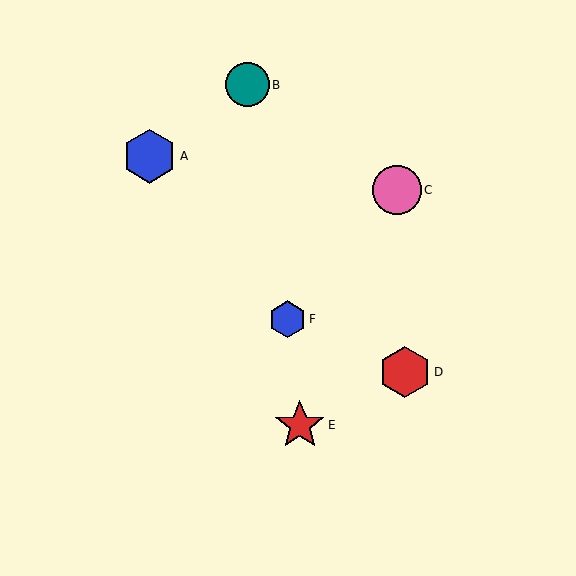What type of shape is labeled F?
Shape F is a blue hexagon.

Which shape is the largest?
The blue hexagon (labeled A) is the largest.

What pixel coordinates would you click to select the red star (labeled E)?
Click at (300, 425) to select the red star E.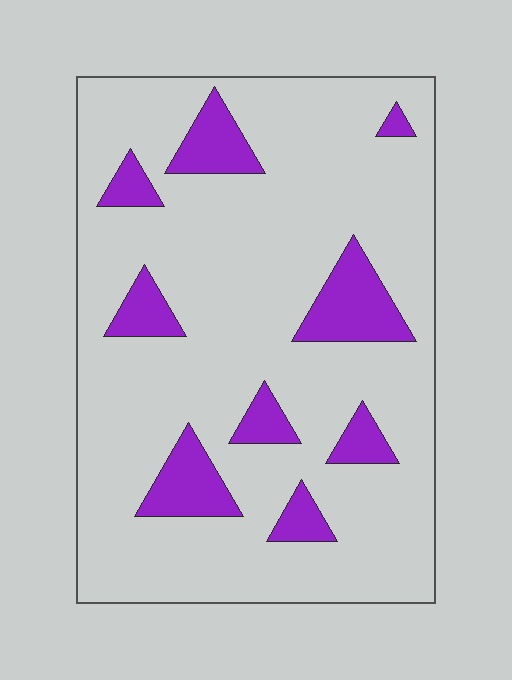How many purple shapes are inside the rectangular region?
9.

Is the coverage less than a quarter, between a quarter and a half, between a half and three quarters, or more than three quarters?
Less than a quarter.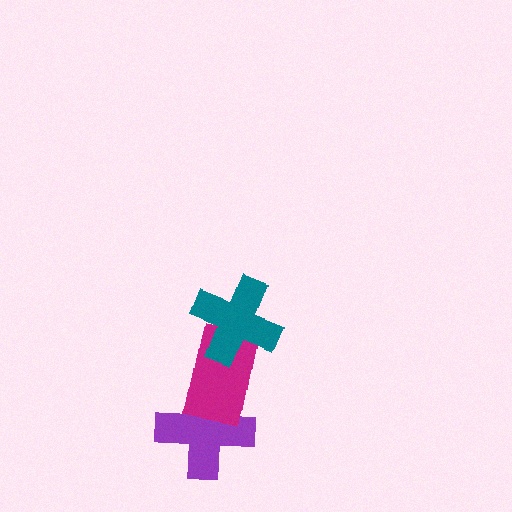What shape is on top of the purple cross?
The magenta rectangle is on top of the purple cross.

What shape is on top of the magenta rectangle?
The teal cross is on top of the magenta rectangle.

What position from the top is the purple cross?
The purple cross is 3rd from the top.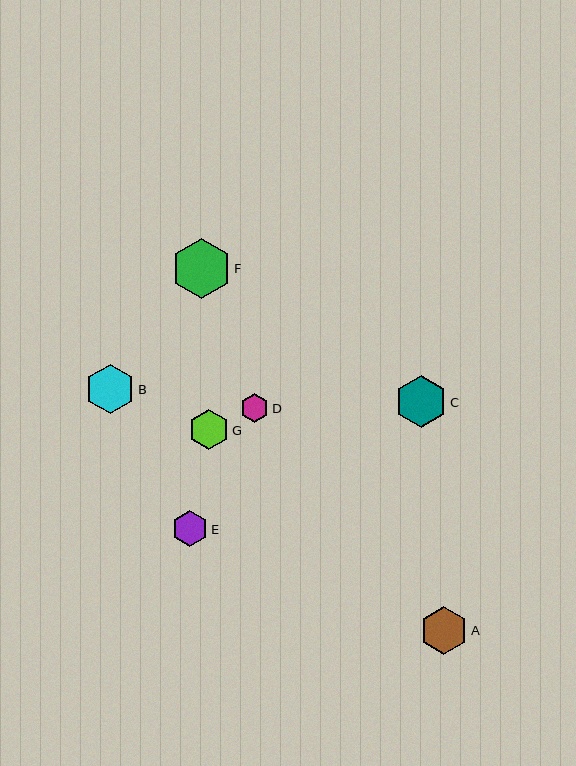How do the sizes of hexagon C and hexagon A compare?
Hexagon C and hexagon A are approximately the same size.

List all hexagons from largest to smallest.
From largest to smallest: F, C, B, A, G, E, D.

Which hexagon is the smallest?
Hexagon D is the smallest with a size of approximately 28 pixels.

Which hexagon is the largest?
Hexagon F is the largest with a size of approximately 60 pixels.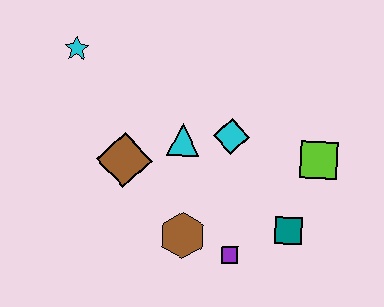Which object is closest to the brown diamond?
The cyan triangle is closest to the brown diamond.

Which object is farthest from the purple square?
The cyan star is farthest from the purple square.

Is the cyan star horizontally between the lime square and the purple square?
No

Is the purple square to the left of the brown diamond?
No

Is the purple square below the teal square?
Yes